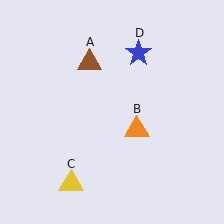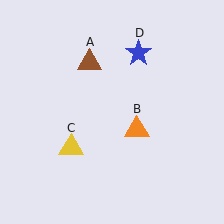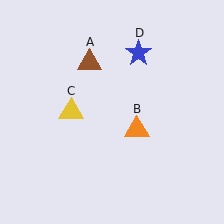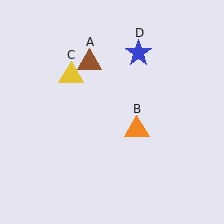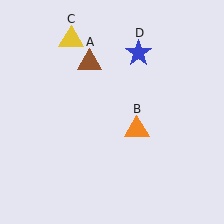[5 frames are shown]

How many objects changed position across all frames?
1 object changed position: yellow triangle (object C).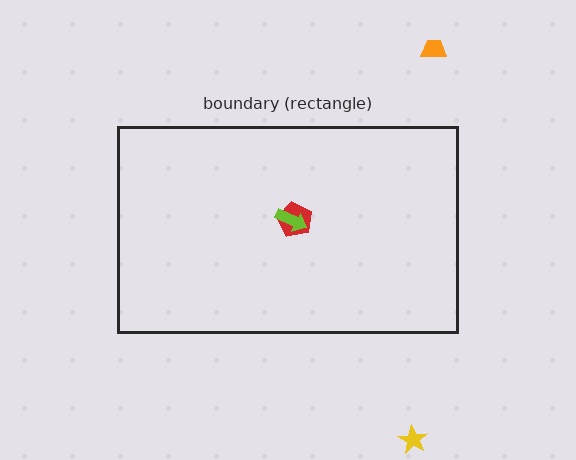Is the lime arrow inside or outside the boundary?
Inside.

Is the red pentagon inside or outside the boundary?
Inside.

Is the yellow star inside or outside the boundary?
Outside.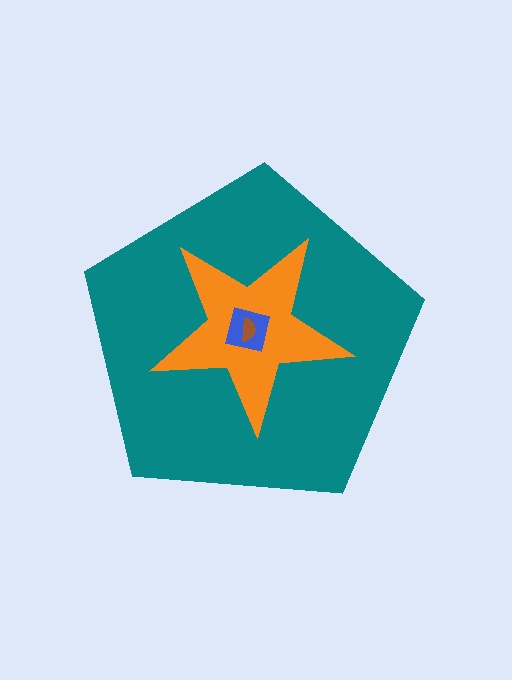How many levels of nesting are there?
4.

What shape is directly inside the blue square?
The brown semicircle.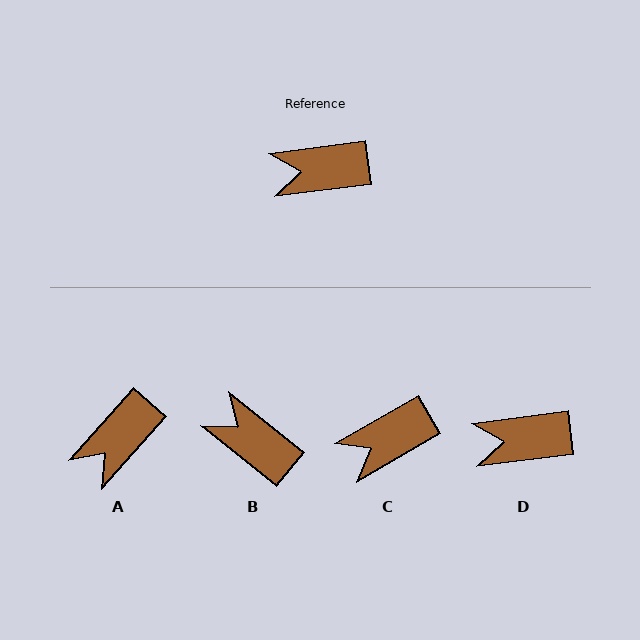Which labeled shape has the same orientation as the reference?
D.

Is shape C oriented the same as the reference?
No, it is off by about 22 degrees.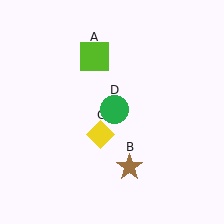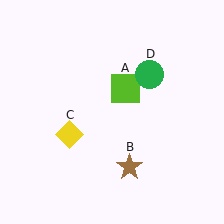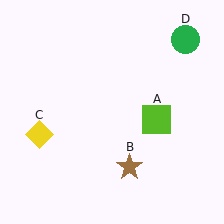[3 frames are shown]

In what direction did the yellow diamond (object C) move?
The yellow diamond (object C) moved left.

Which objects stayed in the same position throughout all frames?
Brown star (object B) remained stationary.